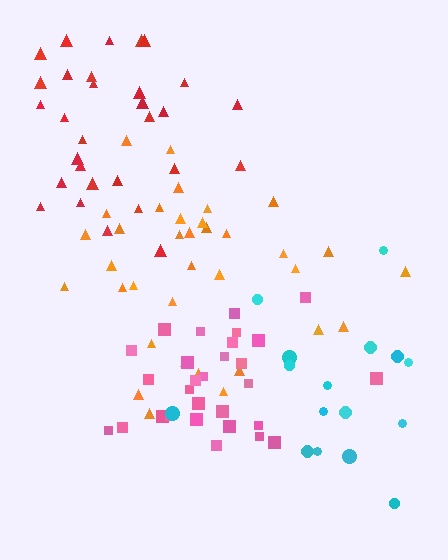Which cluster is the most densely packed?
Pink.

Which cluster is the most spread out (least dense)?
Cyan.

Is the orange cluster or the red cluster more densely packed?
Orange.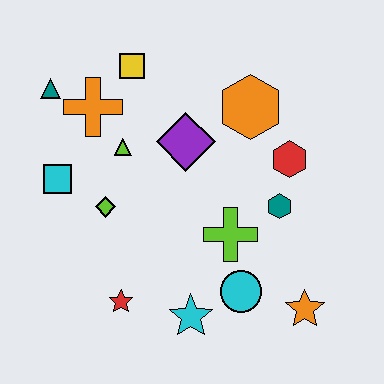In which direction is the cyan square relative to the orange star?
The cyan square is to the left of the orange star.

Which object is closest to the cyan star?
The cyan circle is closest to the cyan star.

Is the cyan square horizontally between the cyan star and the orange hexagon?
No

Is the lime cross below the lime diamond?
Yes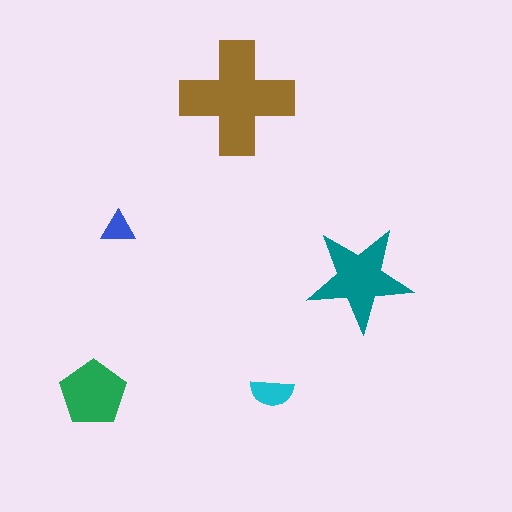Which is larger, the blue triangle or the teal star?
The teal star.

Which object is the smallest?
The blue triangle.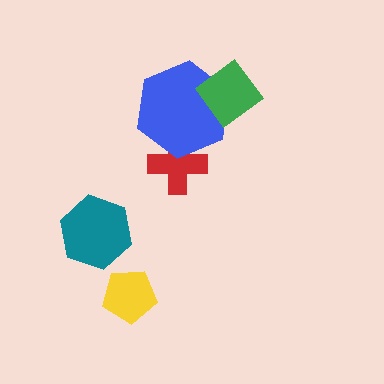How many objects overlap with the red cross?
1 object overlaps with the red cross.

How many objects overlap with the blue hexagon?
2 objects overlap with the blue hexagon.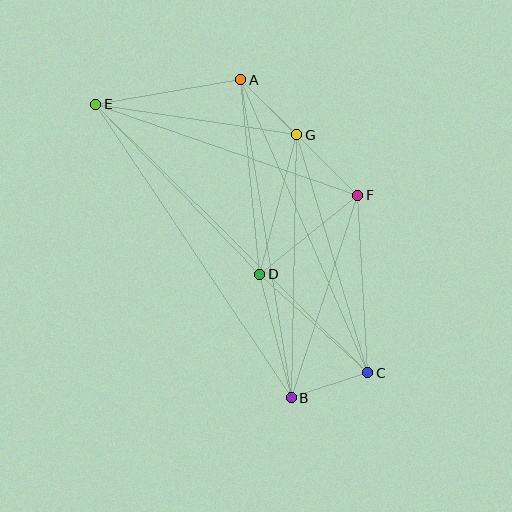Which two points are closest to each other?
Points A and G are closest to each other.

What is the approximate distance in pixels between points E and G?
The distance between E and G is approximately 203 pixels.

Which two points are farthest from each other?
Points C and E are farthest from each other.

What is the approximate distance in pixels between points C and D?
The distance between C and D is approximately 146 pixels.